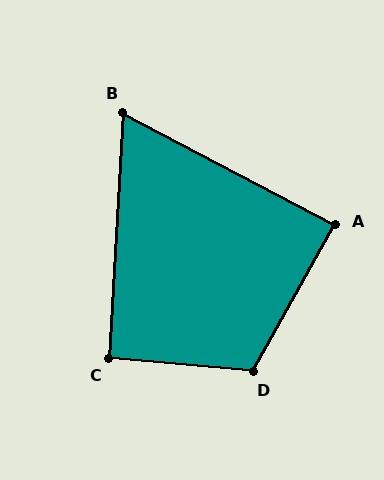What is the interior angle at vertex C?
Approximately 92 degrees (approximately right).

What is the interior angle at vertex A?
Approximately 88 degrees (approximately right).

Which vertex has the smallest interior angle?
B, at approximately 66 degrees.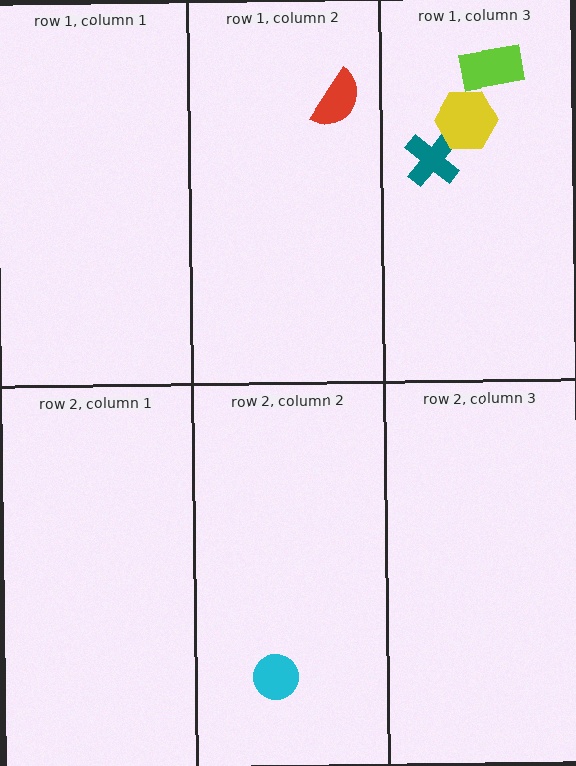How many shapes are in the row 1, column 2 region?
1.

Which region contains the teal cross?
The row 1, column 3 region.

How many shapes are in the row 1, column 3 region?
3.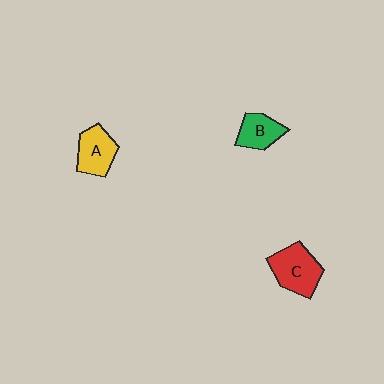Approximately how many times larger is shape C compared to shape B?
Approximately 1.5 times.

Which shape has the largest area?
Shape C (red).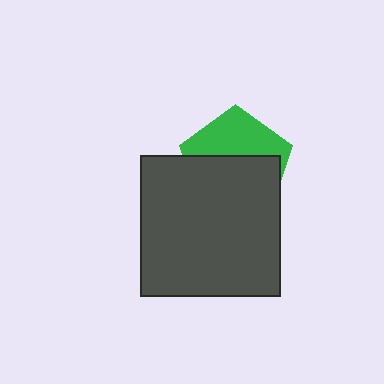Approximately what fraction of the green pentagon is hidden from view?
Roughly 58% of the green pentagon is hidden behind the dark gray square.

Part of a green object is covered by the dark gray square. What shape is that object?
It is a pentagon.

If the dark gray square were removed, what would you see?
You would see the complete green pentagon.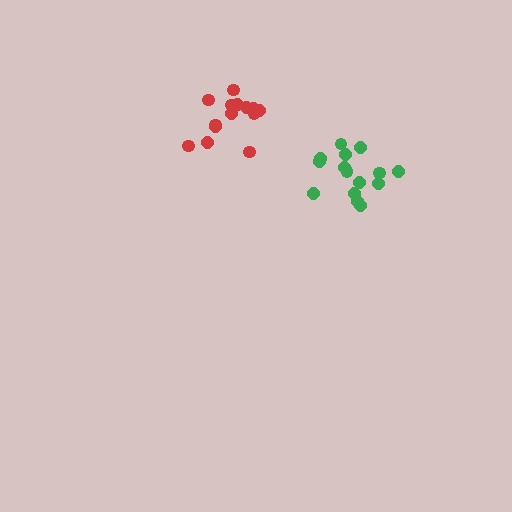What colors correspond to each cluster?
The clusters are colored: green, red.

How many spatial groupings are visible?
There are 2 spatial groupings.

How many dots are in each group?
Group 1: 15 dots, Group 2: 14 dots (29 total).